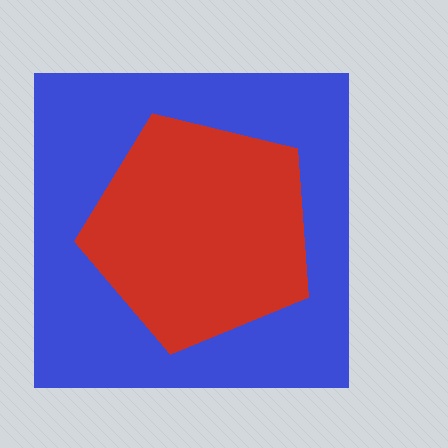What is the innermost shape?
The red pentagon.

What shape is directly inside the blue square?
The red pentagon.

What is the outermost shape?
The blue square.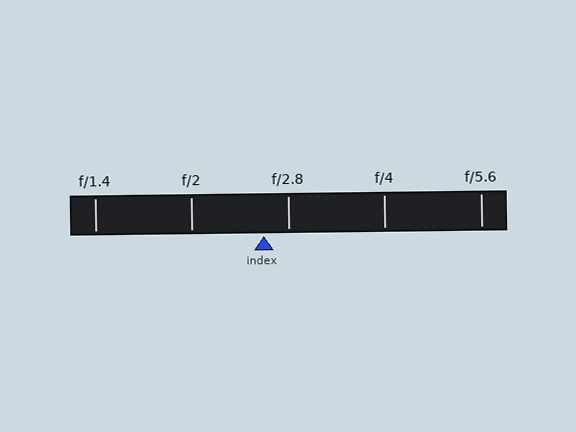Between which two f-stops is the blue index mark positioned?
The index mark is between f/2 and f/2.8.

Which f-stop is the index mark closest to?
The index mark is closest to f/2.8.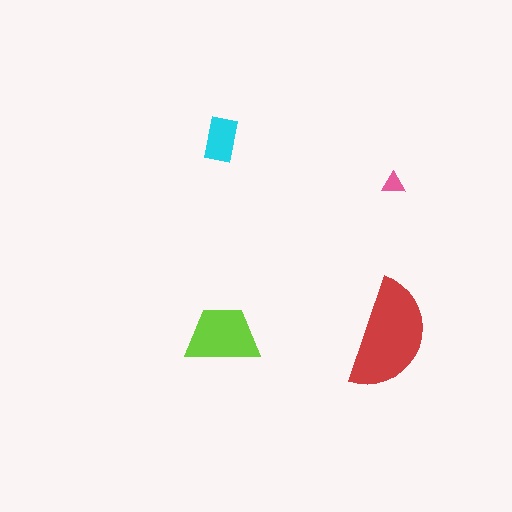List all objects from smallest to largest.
The pink triangle, the cyan rectangle, the lime trapezoid, the red semicircle.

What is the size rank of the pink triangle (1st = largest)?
4th.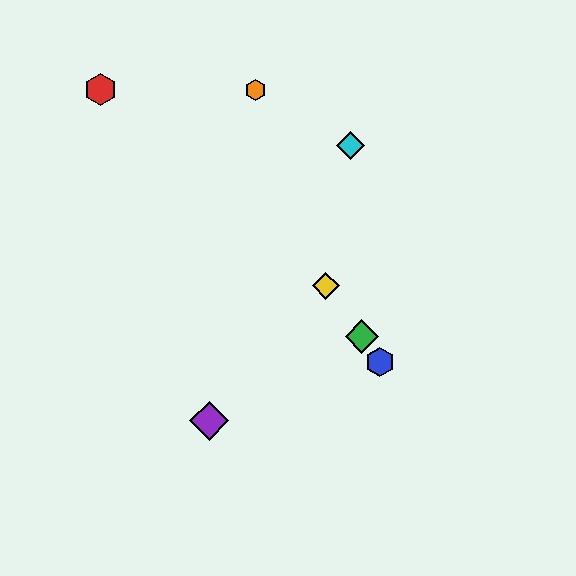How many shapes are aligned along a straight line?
3 shapes (the blue hexagon, the green diamond, the yellow diamond) are aligned along a straight line.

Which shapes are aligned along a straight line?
The blue hexagon, the green diamond, the yellow diamond are aligned along a straight line.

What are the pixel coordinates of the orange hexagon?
The orange hexagon is at (255, 90).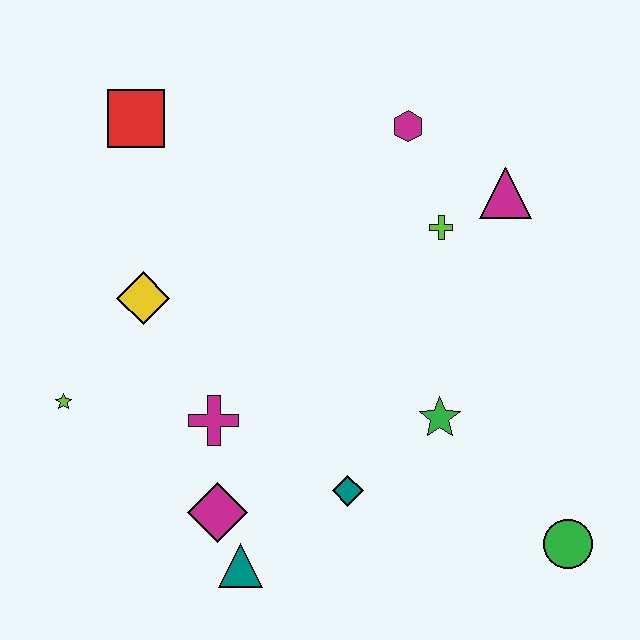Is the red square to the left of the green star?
Yes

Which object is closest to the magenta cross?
The magenta diamond is closest to the magenta cross.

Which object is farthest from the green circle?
The red square is farthest from the green circle.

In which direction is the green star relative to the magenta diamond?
The green star is to the right of the magenta diamond.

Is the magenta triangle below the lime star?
No